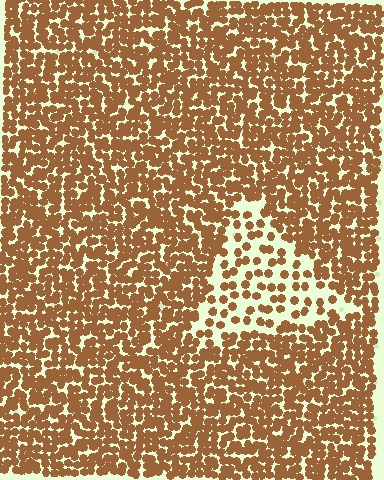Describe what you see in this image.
The image contains small brown elements arranged at two different densities. A triangle-shaped region is visible where the elements are less densely packed than the surrounding area.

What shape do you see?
I see a triangle.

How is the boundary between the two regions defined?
The boundary is defined by a change in element density (approximately 2.5x ratio). All elements are the same color, size, and shape.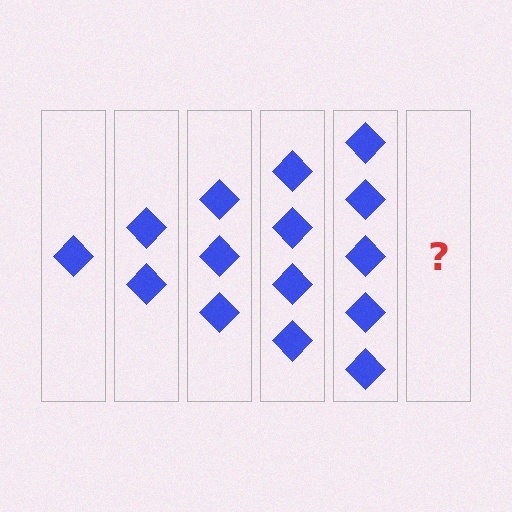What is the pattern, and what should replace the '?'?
The pattern is that each step adds one more diamond. The '?' should be 6 diamonds.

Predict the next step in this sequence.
The next step is 6 diamonds.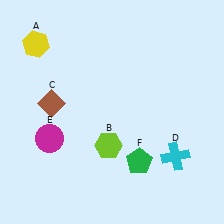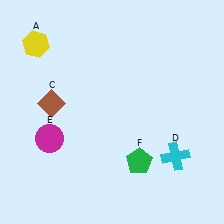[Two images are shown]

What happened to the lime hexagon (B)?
The lime hexagon (B) was removed in Image 2. It was in the bottom-left area of Image 1.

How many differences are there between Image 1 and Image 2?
There is 1 difference between the two images.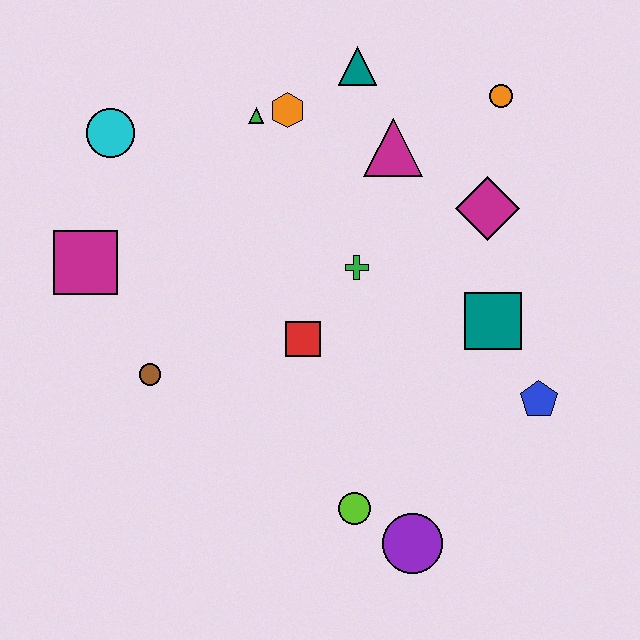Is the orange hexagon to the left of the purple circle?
Yes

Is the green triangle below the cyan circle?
No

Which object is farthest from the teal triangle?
The purple circle is farthest from the teal triangle.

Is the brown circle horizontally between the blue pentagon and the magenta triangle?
No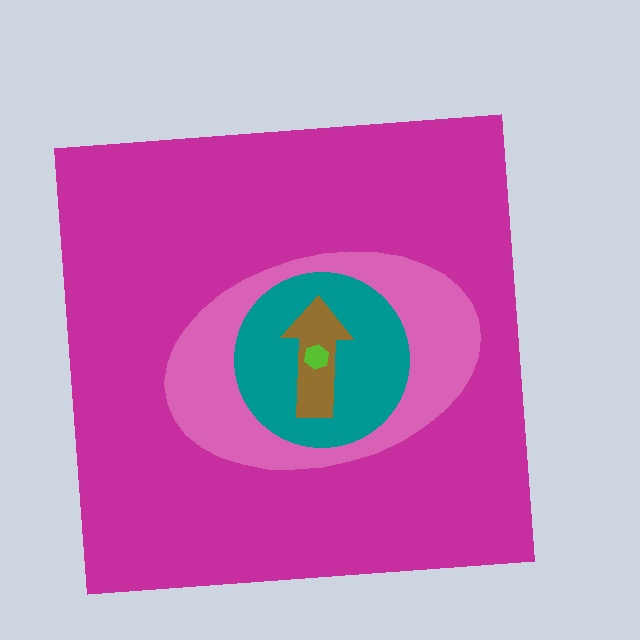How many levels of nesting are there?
5.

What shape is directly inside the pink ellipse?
The teal circle.